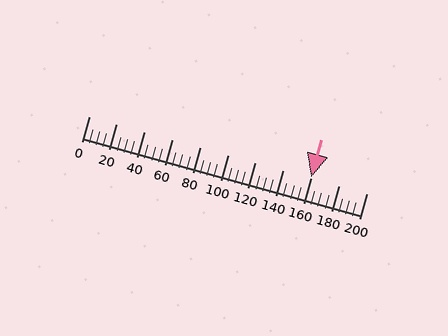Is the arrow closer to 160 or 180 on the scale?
The arrow is closer to 160.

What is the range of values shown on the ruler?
The ruler shows values from 0 to 200.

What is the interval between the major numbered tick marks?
The major tick marks are spaced 20 units apart.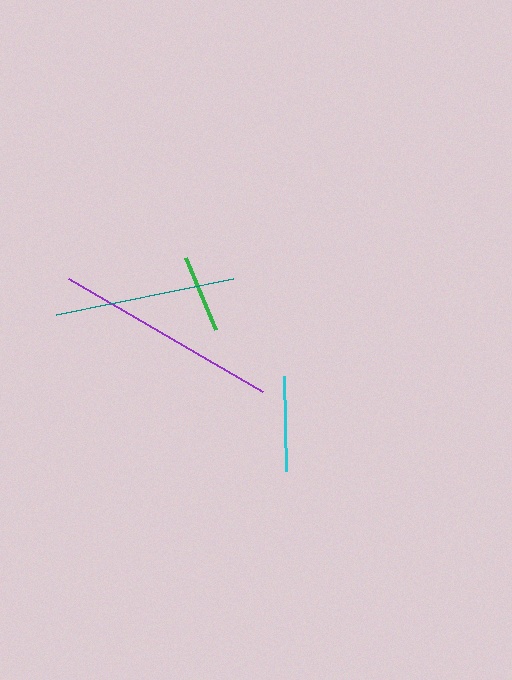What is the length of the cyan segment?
The cyan segment is approximately 95 pixels long.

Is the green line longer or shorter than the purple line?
The purple line is longer than the green line.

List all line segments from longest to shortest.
From longest to shortest: purple, teal, cyan, green.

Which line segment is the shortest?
The green line is the shortest at approximately 77 pixels.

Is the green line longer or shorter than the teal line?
The teal line is longer than the green line.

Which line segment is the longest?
The purple line is the longest at approximately 224 pixels.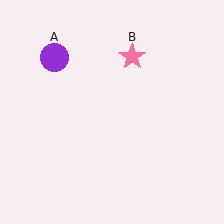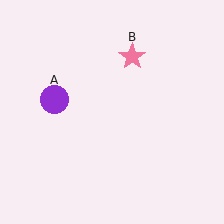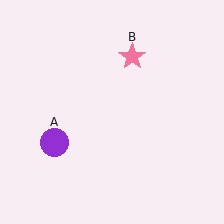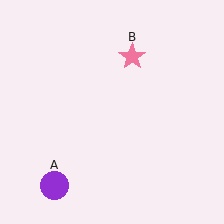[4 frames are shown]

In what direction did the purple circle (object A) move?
The purple circle (object A) moved down.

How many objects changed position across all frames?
1 object changed position: purple circle (object A).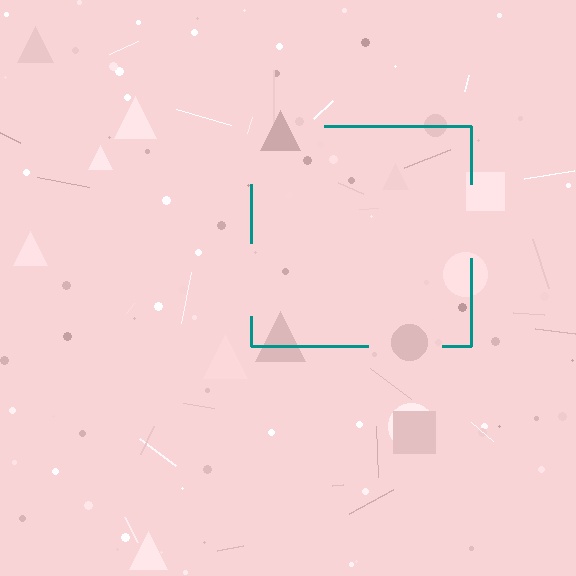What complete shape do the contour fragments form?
The contour fragments form a square.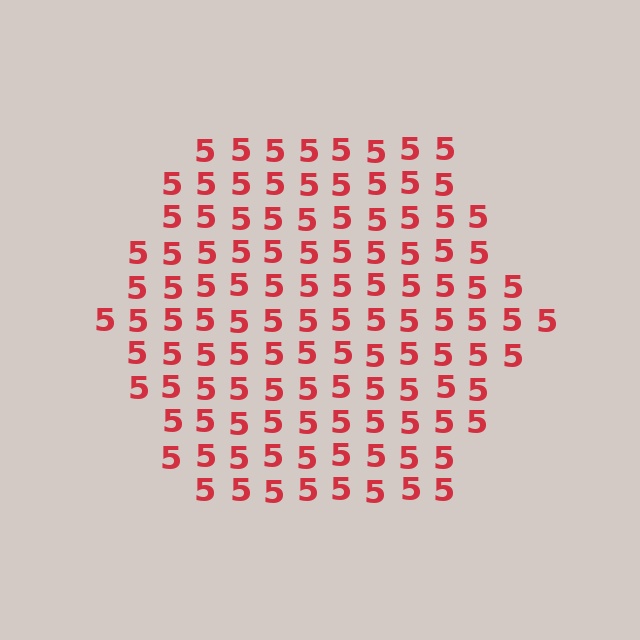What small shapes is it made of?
It is made of small digit 5's.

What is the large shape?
The large shape is a hexagon.